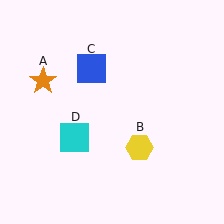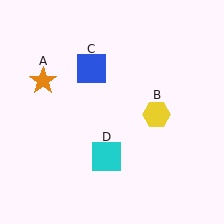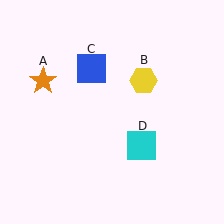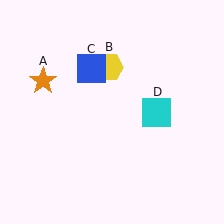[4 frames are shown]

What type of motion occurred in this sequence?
The yellow hexagon (object B), cyan square (object D) rotated counterclockwise around the center of the scene.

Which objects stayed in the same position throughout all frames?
Orange star (object A) and blue square (object C) remained stationary.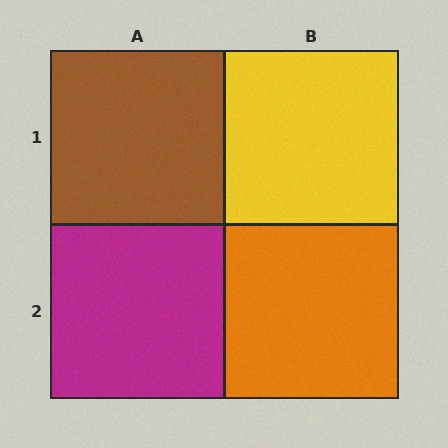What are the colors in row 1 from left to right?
Brown, yellow.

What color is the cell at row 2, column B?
Orange.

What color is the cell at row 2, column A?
Magenta.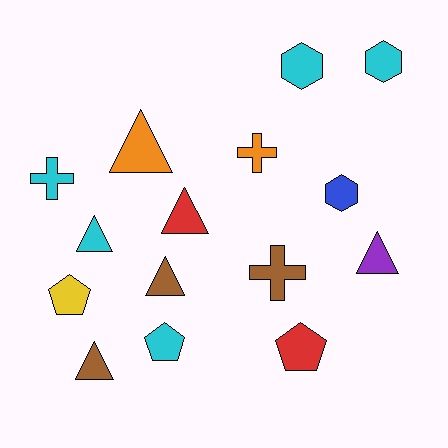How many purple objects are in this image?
There is 1 purple object.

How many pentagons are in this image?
There are 3 pentagons.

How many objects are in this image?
There are 15 objects.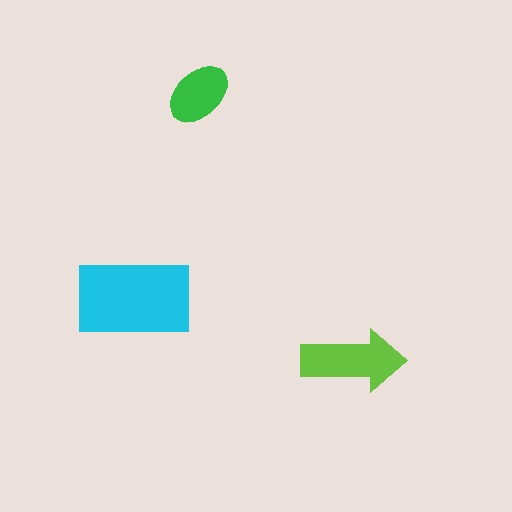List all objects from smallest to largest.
The green ellipse, the lime arrow, the cyan rectangle.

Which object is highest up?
The green ellipse is topmost.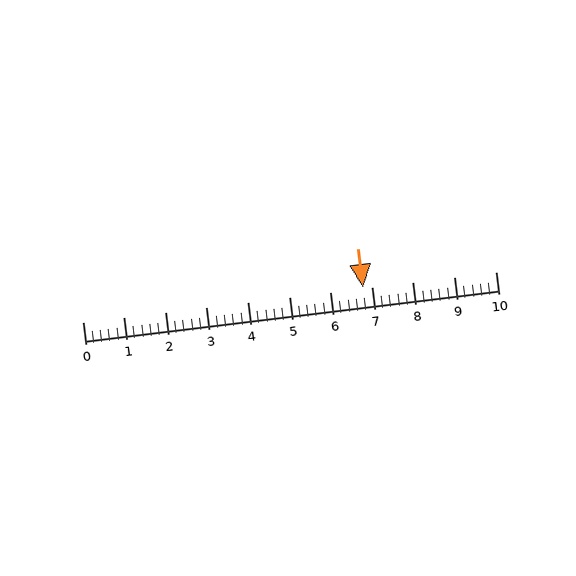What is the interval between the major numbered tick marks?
The major tick marks are spaced 1 units apart.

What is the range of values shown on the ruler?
The ruler shows values from 0 to 10.